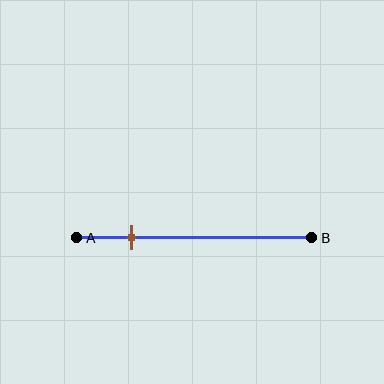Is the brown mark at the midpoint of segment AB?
No, the mark is at about 25% from A, not at the 50% midpoint.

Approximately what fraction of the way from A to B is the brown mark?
The brown mark is approximately 25% of the way from A to B.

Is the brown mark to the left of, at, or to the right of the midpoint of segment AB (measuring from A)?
The brown mark is to the left of the midpoint of segment AB.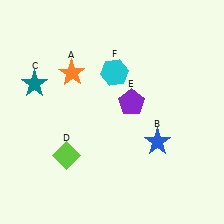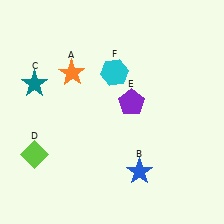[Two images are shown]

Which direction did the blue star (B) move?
The blue star (B) moved down.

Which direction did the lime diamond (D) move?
The lime diamond (D) moved left.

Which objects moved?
The objects that moved are: the blue star (B), the lime diamond (D).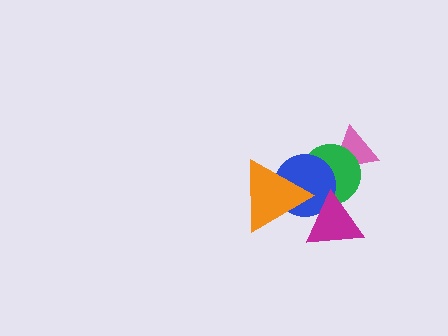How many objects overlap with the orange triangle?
3 objects overlap with the orange triangle.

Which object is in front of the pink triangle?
The green circle is in front of the pink triangle.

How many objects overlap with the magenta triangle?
3 objects overlap with the magenta triangle.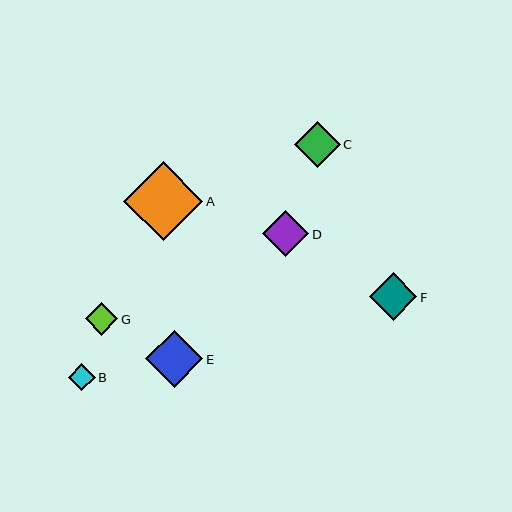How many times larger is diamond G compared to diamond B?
Diamond G is approximately 1.2 times the size of diamond B.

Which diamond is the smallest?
Diamond B is the smallest with a size of approximately 27 pixels.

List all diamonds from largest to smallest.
From largest to smallest: A, E, F, D, C, G, B.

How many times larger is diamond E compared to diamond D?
Diamond E is approximately 1.2 times the size of diamond D.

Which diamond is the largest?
Diamond A is the largest with a size of approximately 79 pixels.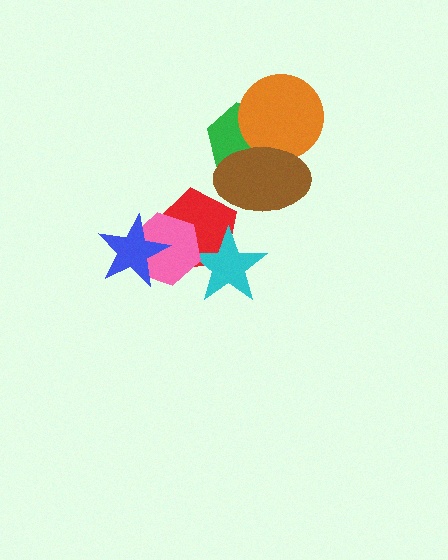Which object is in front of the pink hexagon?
The blue star is in front of the pink hexagon.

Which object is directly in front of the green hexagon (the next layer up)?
The orange circle is directly in front of the green hexagon.